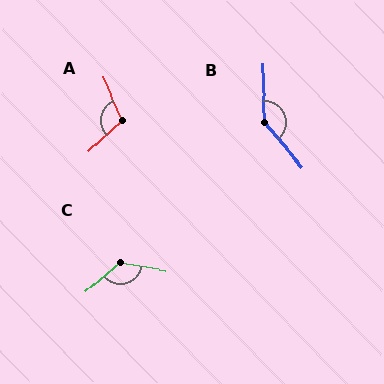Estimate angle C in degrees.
Approximately 129 degrees.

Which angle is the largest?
B, at approximately 142 degrees.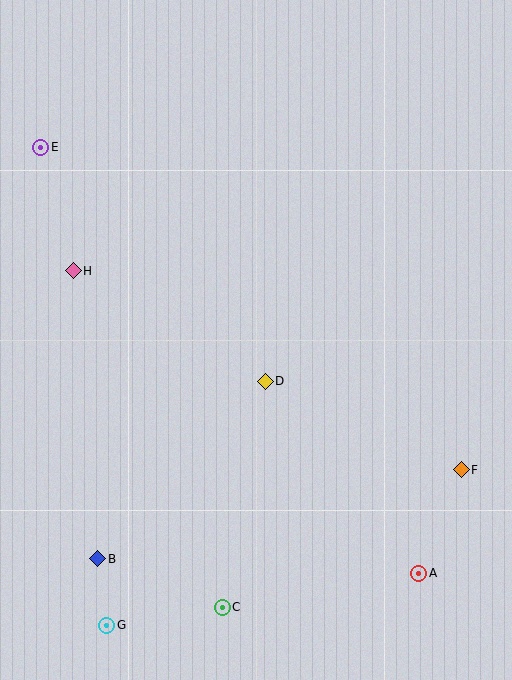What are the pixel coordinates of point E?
Point E is at (41, 147).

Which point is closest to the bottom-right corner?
Point A is closest to the bottom-right corner.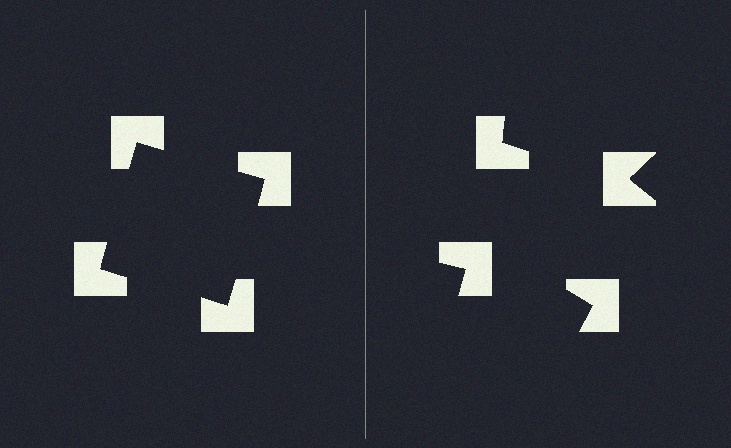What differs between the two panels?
The notched squares are positioned identically on both sides; only the wedge orientations differ. On the left they align to a square; on the right they are misaligned.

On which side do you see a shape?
An illusory square appears on the left side. On the right side the wedge cuts are rotated, so no coherent shape forms.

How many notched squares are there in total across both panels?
8 — 4 on each side.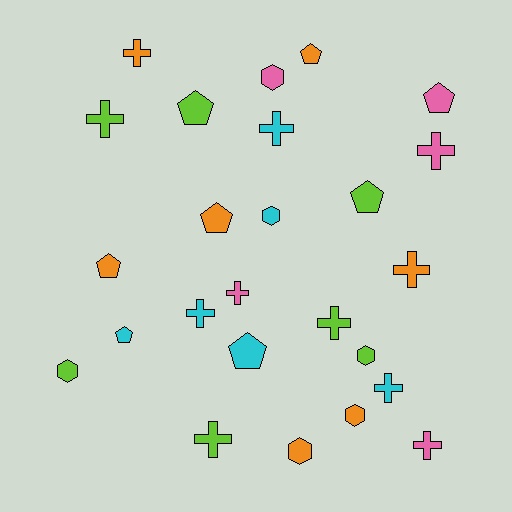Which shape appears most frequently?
Cross, with 11 objects.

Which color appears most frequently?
Orange, with 7 objects.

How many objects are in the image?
There are 25 objects.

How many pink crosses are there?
There are 3 pink crosses.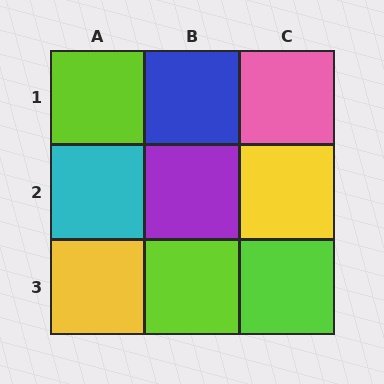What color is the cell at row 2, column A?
Cyan.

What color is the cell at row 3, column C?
Lime.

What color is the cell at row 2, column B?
Purple.